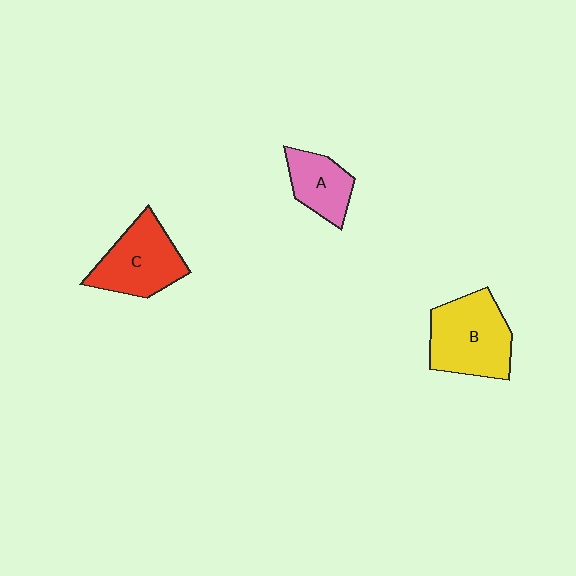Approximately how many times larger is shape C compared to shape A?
Approximately 1.5 times.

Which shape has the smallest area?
Shape A (pink).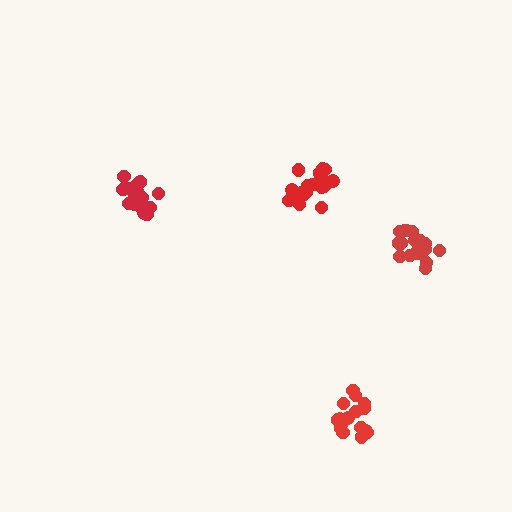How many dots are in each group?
Group 1: 19 dots, Group 2: 16 dots, Group 3: 19 dots, Group 4: 19 dots (73 total).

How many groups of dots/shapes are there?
There are 4 groups.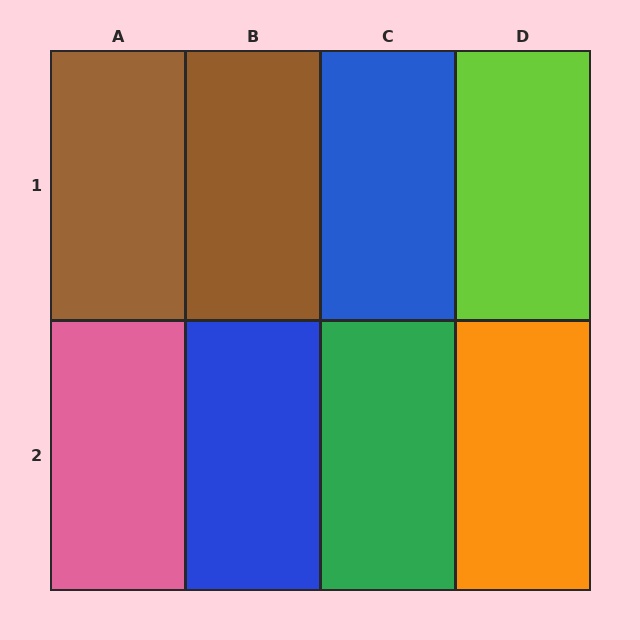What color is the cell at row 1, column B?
Brown.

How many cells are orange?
1 cell is orange.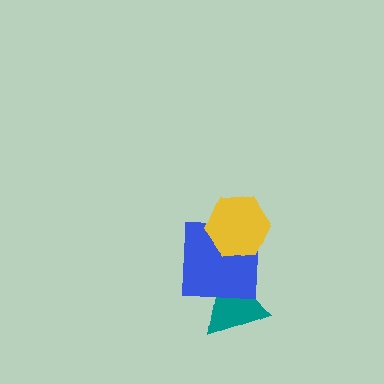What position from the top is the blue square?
The blue square is 2nd from the top.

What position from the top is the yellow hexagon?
The yellow hexagon is 1st from the top.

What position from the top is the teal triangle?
The teal triangle is 3rd from the top.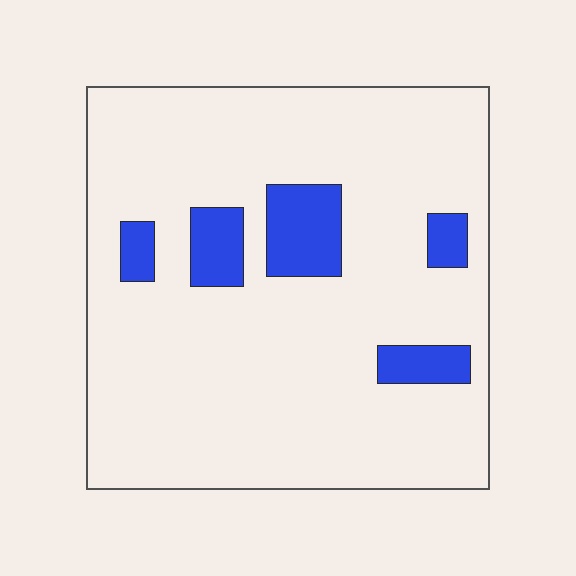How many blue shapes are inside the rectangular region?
5.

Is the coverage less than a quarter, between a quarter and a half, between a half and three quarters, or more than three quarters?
Less than a quarter.